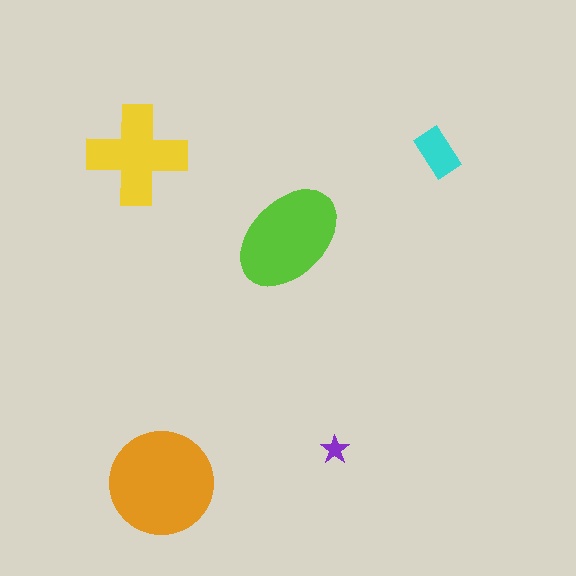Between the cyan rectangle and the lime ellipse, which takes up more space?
The lime ellipse.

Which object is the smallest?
The purple star.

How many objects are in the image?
There are 5 objects in the image.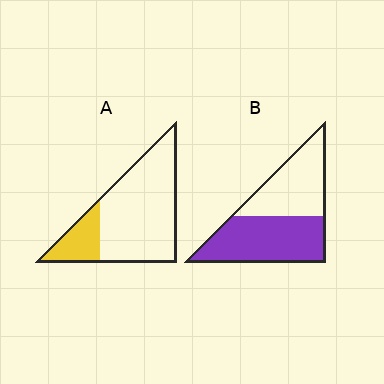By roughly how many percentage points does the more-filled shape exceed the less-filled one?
By roughly 35 percentage points (B over A).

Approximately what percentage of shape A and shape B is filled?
A is approximately 20% and B is approximately 55%.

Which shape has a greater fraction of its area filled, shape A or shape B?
Shape B.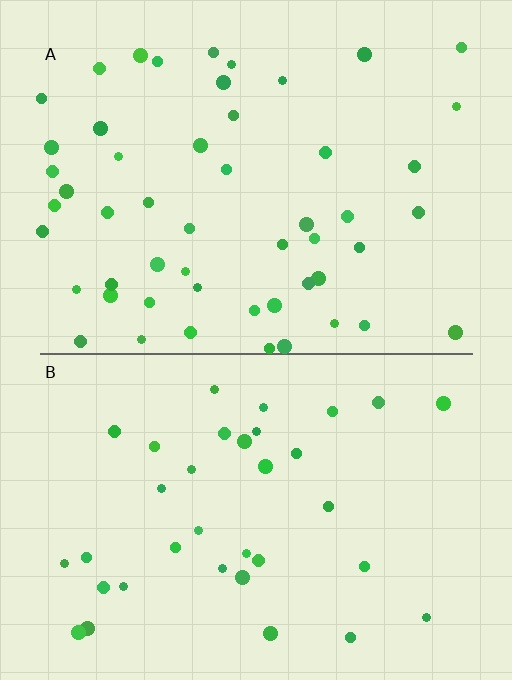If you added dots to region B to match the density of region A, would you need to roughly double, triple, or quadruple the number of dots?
Approximately double.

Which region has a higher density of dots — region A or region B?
A (the top).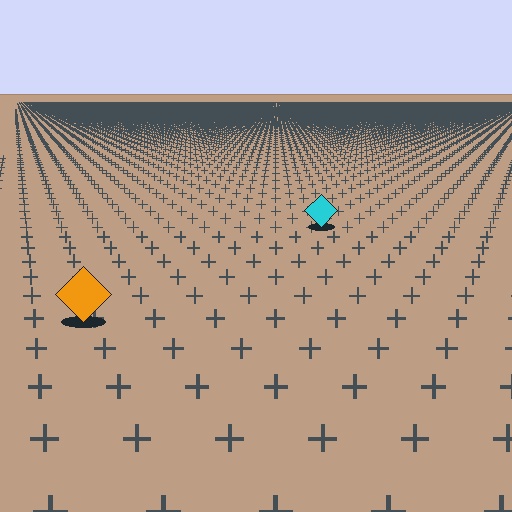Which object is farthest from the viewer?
The cyan diamond is farthest from the viewer. It appears smaller and the ground texture around it is denser.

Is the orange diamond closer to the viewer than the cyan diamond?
Yes. The orange diamond is closer — you can tell from the texture gradient: the ground texture is coarser near it.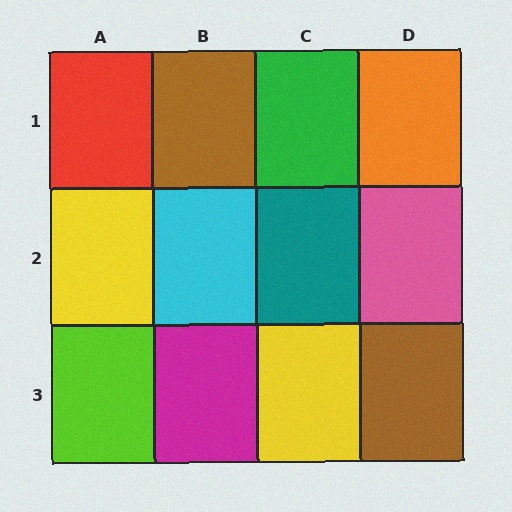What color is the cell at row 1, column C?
Green.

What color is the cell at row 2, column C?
Teal.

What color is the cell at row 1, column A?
Red.